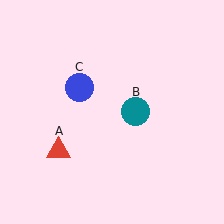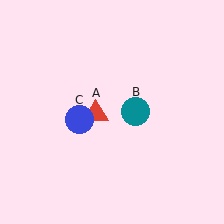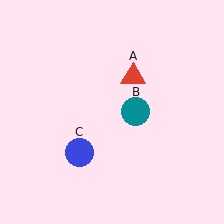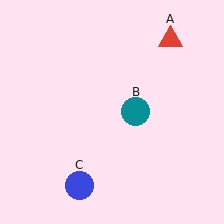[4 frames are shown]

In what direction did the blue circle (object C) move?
The blue circle (object C) moved down.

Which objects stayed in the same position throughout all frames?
Teal circle (object B) remained stationary.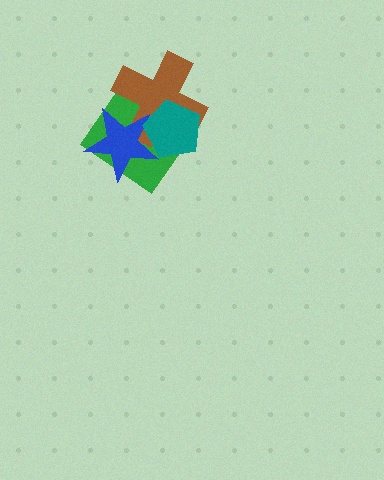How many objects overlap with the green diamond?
3 objects overlap with the green diamond.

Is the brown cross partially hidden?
Yes, it is partially covered by another shape.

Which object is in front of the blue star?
The teal pentagon is in front of the blue star.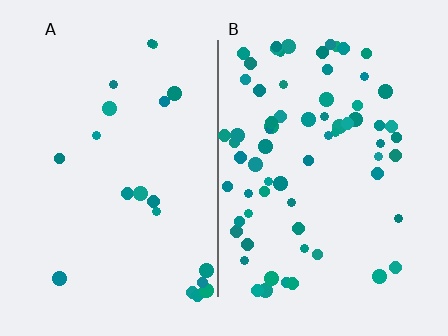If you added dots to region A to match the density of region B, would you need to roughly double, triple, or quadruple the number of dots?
Approximately triple.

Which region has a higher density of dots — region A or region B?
B (the right).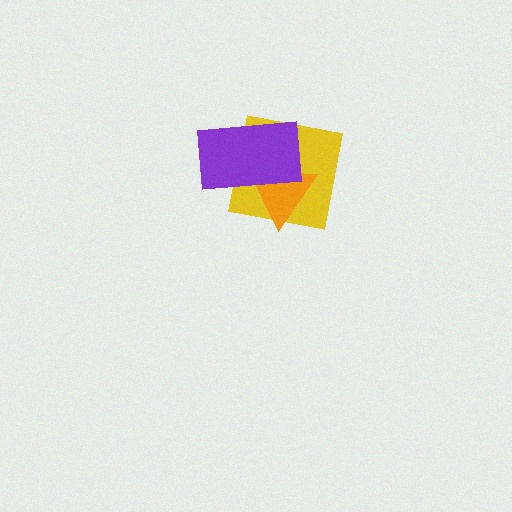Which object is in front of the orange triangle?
The purple rectangle is in front of the orange triangle.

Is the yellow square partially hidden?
Yes, it is partially covered by another shape.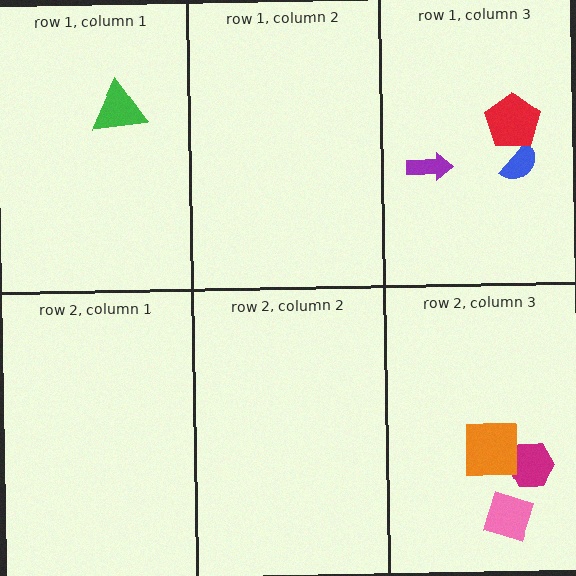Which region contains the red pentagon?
The row 1, column 3 region.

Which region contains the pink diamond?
The row 2, column 3 region.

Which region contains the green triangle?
The row 1, column 1 region.